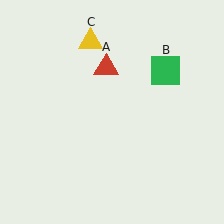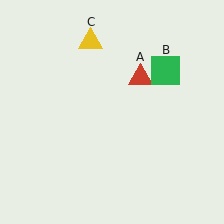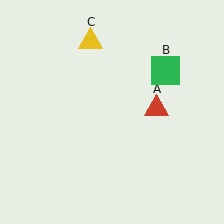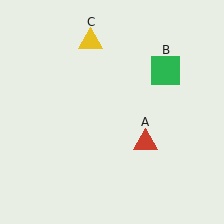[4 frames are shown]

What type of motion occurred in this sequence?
The red triangle (object A) rotated clockwise around the center of the scene.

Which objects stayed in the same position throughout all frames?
Green square (object B) and yellow triangle (object C) remained stationary.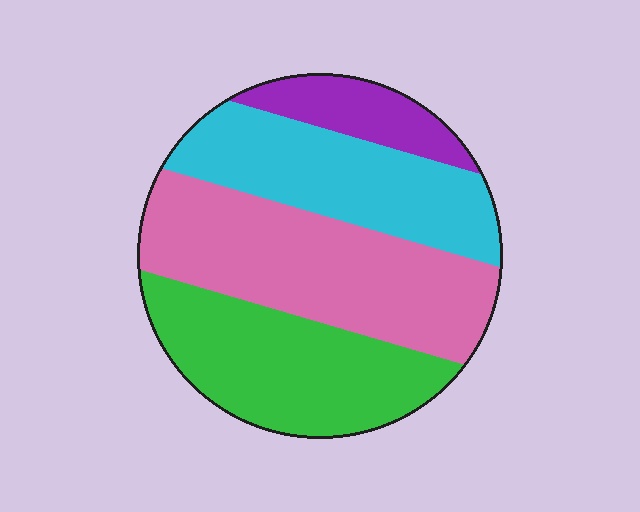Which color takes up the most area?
Pink, at roughly 35%.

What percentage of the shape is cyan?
Cyan takes up about one quarter (1/4) of the shape.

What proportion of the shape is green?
Green covers 28% of the shape.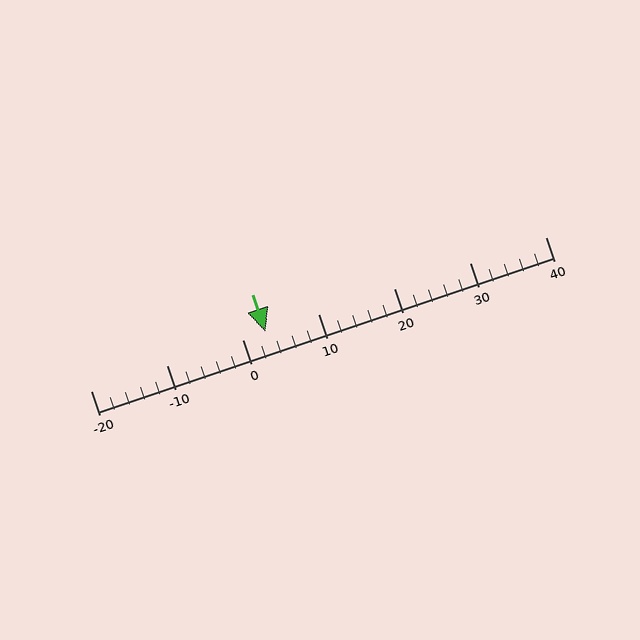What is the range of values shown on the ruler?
The ruler shows values from -20 to 40.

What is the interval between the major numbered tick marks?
The major tick marks are spaced 10 units apart.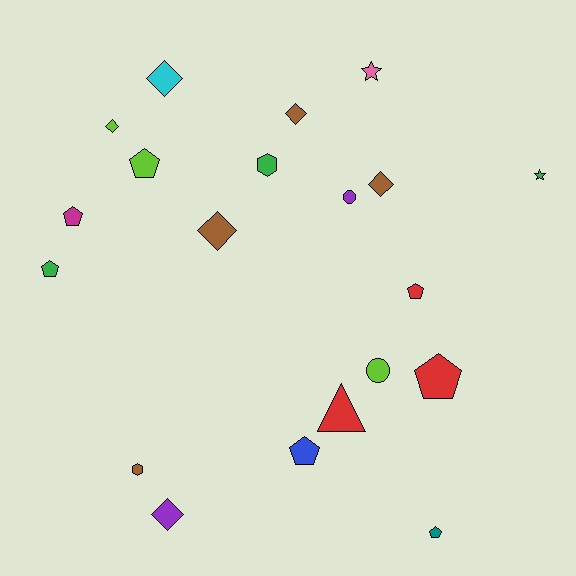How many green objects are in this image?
There are 3 green objects.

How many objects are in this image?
There are 20 objects.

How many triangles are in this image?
There is 1 triangle.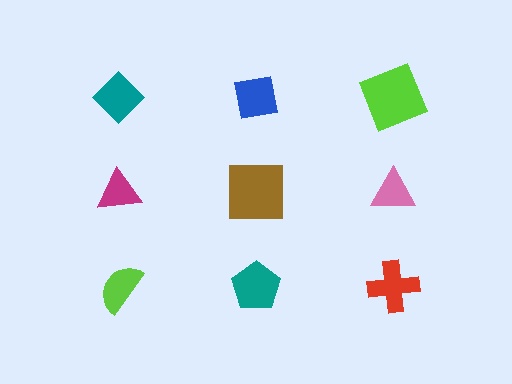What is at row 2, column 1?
A magenta triangle.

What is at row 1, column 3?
A lime square.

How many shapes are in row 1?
3 shapes.